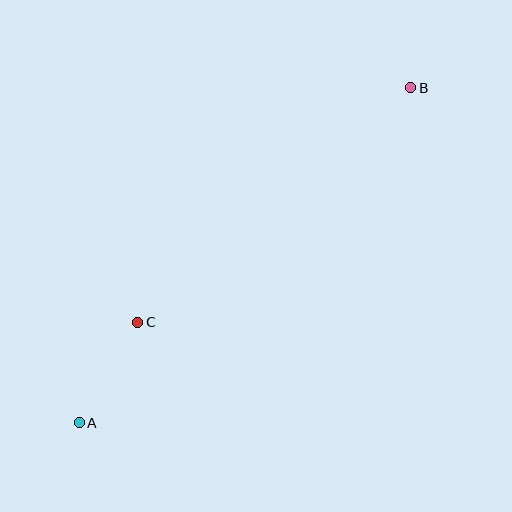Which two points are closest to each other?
Points A and C are closest to each other.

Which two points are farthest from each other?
Points A and B are farthest from each other.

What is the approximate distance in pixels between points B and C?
The distance between B and C is approximately 360 pixels.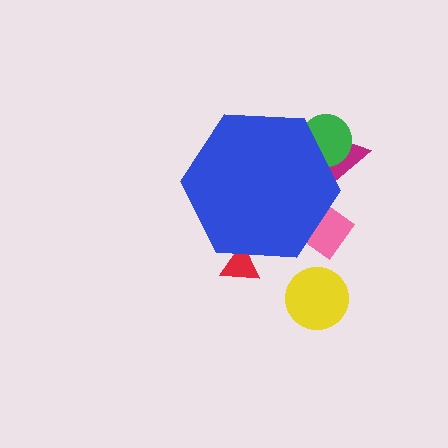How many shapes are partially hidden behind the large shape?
4 shapes are partially hidden.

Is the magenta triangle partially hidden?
Yes, the magenta triangle is partially hidden behind the blue hexagon.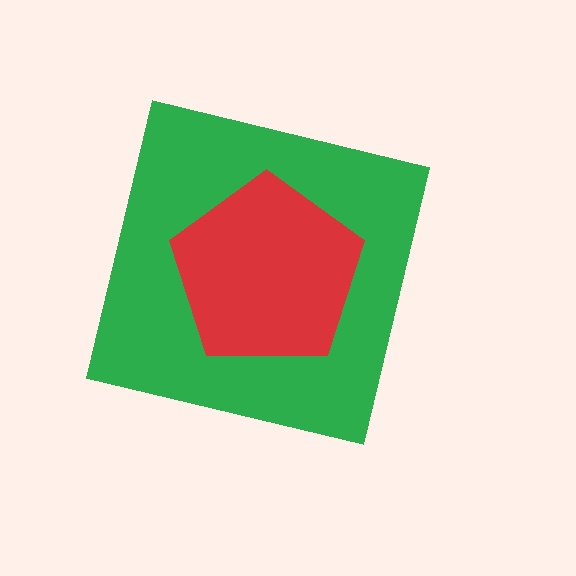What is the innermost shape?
The red pentagon.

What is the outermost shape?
The green square.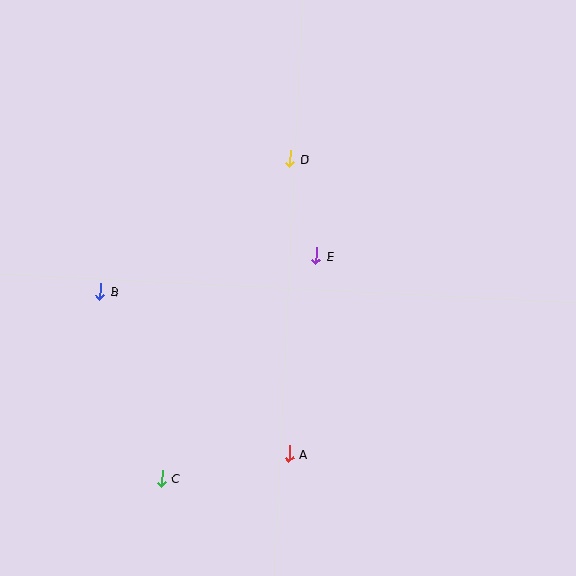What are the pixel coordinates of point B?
Point B is at (100, 292).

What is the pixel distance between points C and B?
The distance between C and B is 196 pixels.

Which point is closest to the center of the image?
Point E at (316, 256) is closest to the center.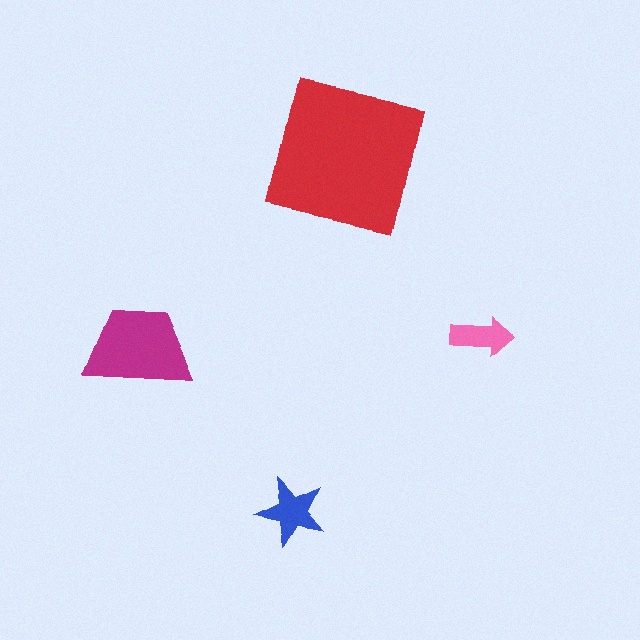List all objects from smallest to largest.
The pink arrow, the blue star, the magenta trapezoid, the red square.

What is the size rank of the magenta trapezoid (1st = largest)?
2nd.